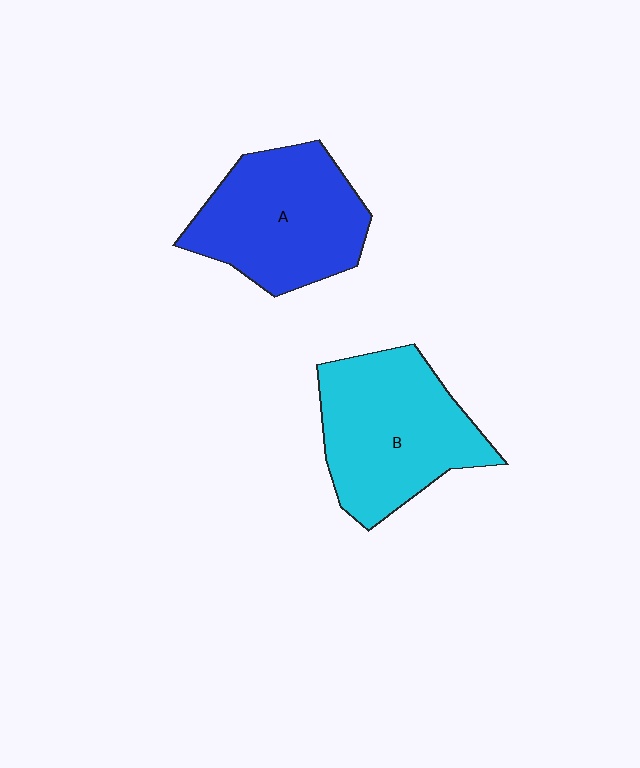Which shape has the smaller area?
Shape A (blue).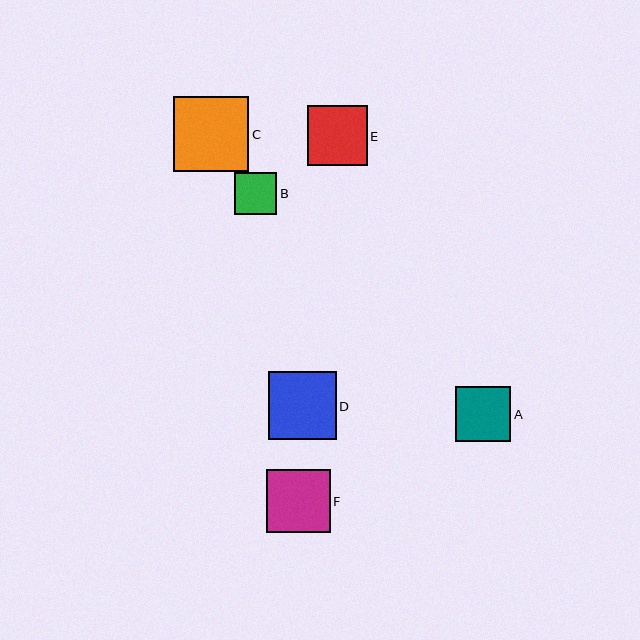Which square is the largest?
Square C is the largest with a size of approximately 75 pixels.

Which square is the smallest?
Square B is the smallest with a size of approximately 42 pixels.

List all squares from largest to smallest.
From largest to smallest: C, D, F, E, A, B.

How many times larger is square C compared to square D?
Square C is approximately 1.1 times the size of square D.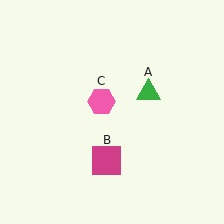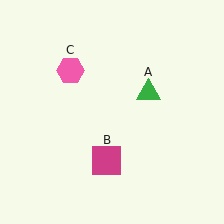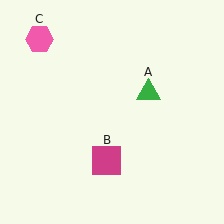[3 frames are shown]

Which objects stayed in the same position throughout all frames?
Green triangle (object A) and magenta square (object B) remained stationary.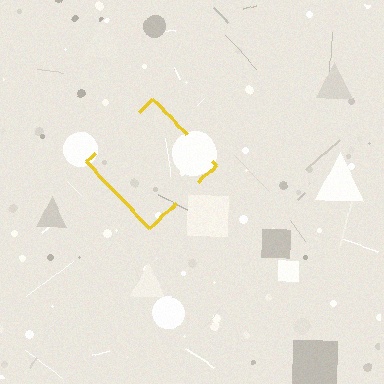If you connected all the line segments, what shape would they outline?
They would outline a diamond.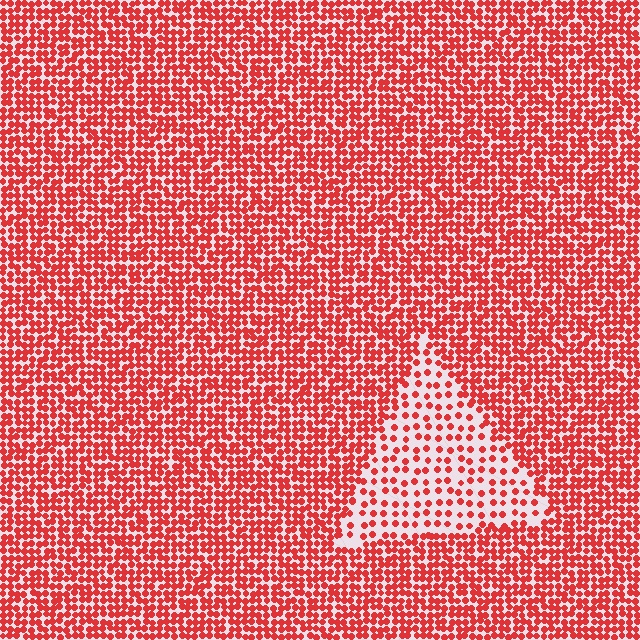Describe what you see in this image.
The image contains small red elements arranged at two different densities. A triangle-shaped region is visible where the elements are less densely packed than the surrounding area.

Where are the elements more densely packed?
The elements are more densely packed outside the triangle boundary.